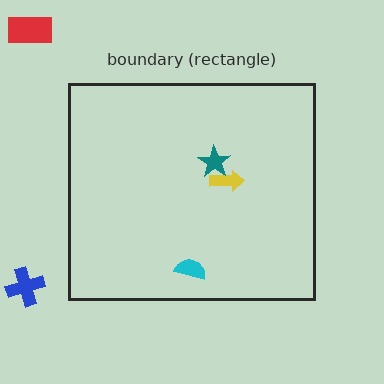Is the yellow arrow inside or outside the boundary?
Inside.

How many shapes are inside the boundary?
3 inside, 2 outside.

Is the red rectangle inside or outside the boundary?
Outside.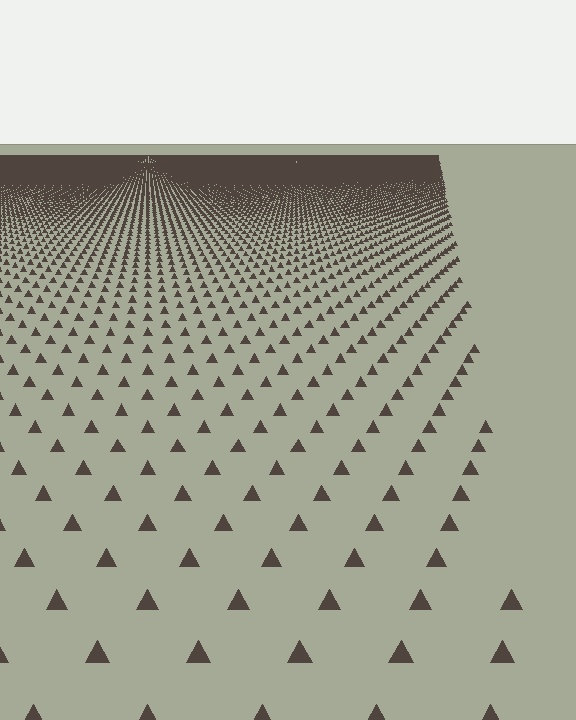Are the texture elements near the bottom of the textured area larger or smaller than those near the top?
Larger. Near the bottom, elements are closer to the viewer and appear at a bigger on-screen size.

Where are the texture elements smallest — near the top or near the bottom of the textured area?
Near the top.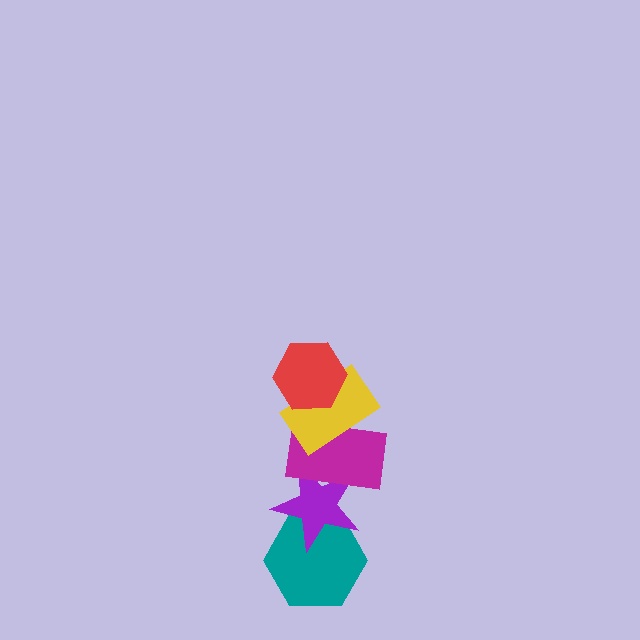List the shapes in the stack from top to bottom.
From top to bottom: the red hexagon, the yellow rectangle, the magenta rectangle, the purple star, the teal hexagon.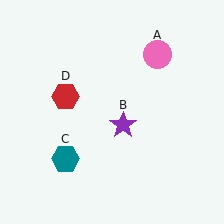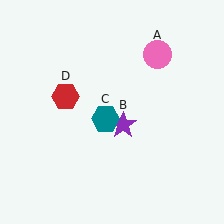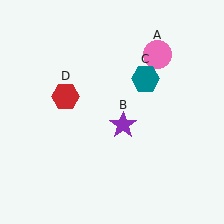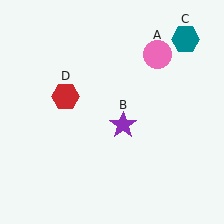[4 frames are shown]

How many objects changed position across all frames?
1 object changed position: teal hexagon (object C).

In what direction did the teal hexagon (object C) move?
The teal hexagon (object C) moved up and to the right.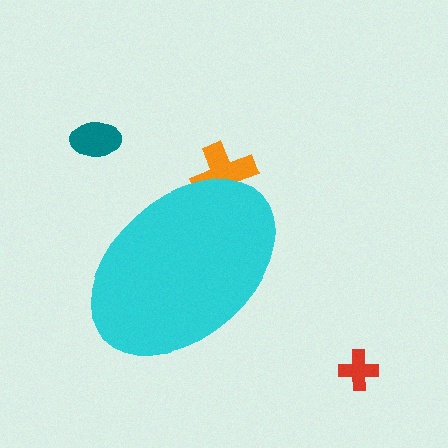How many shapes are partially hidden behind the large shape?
1 shape is partially hidden.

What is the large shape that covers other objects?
A cyan ellipse.